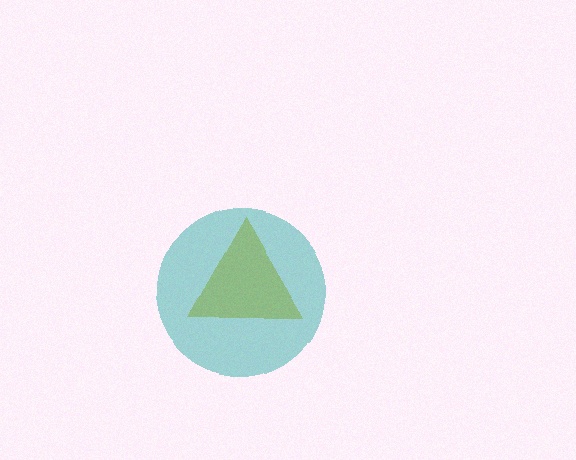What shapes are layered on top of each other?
The layered shapes are: a yellow triangle, a teal circle.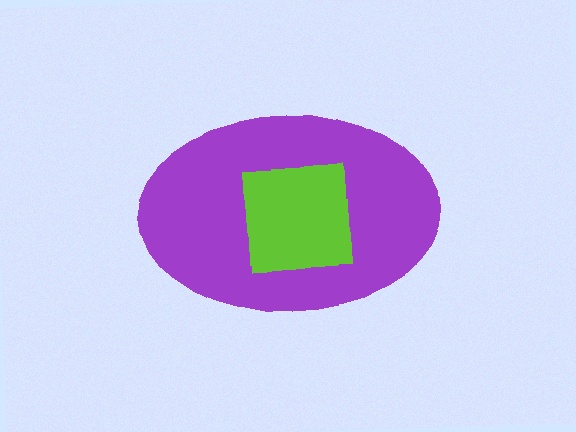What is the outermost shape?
The purple ellipse.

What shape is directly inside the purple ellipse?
The lime square.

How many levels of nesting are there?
2.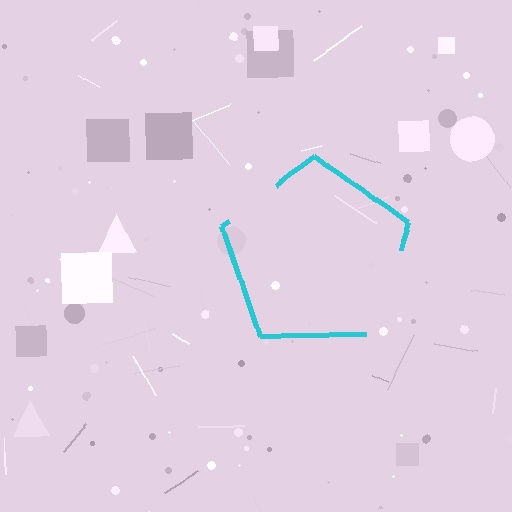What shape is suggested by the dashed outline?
The dashed outline suggests a pentagon.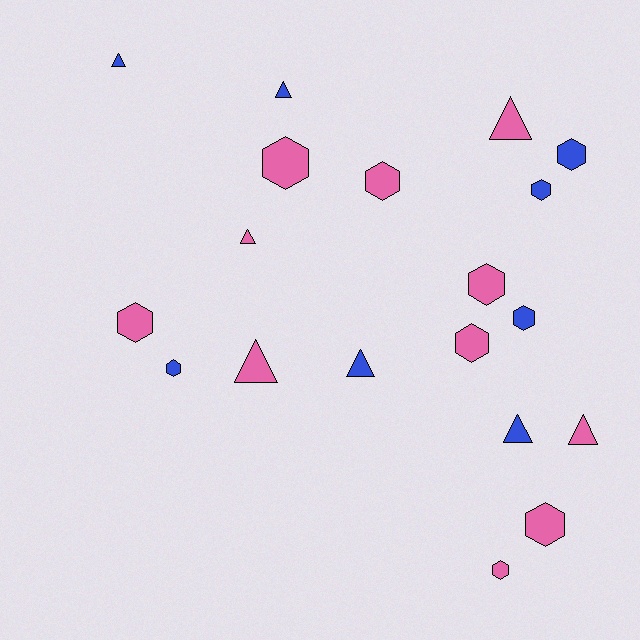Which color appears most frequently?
Pink, with 11 objects.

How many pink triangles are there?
There are 4 pink triangles.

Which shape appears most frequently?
Hexagon, with 11 objects.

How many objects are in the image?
There are 19 objects.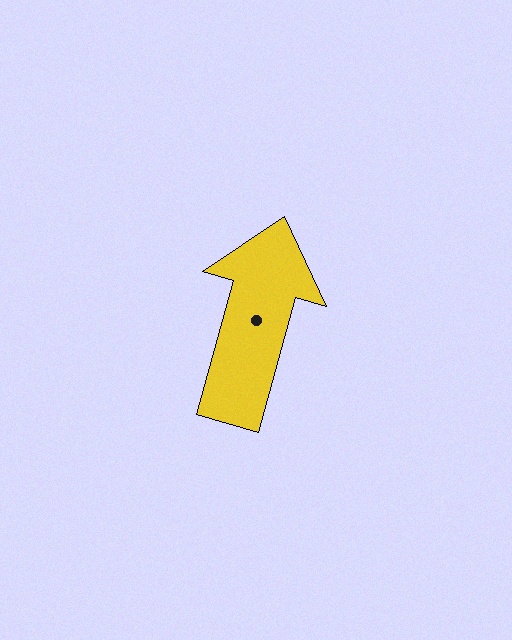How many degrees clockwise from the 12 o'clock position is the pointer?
Approximately 16 degrees.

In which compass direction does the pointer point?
North.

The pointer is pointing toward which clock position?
Roughly 1 o'clock.